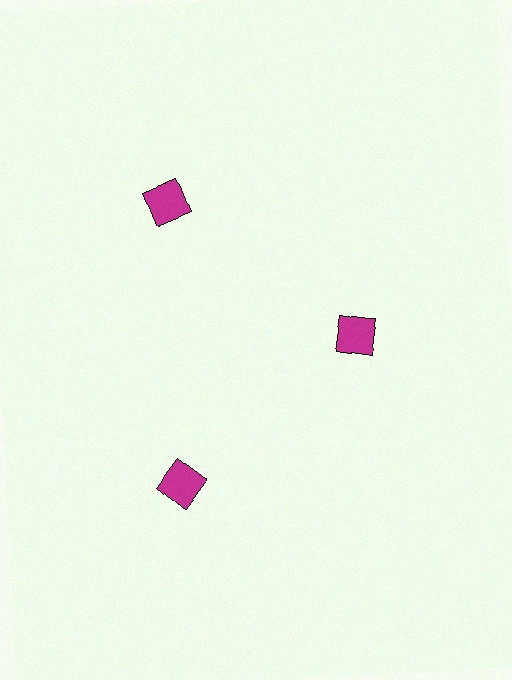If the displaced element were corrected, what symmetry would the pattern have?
It would have 3-fold rotational symmetry — the pattern would map onto itself every 120 degrees.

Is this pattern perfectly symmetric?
No. The 3 magenta squares are arranged in a ring, but one element near the 3 o'clock position is pulled inward toward the center, breaking the 3-fold rotational symmetry.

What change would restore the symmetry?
The symmetry would be restored by moving it outward, back onto the ring so that all 3 squares sit at equal angles and equal distance from the center.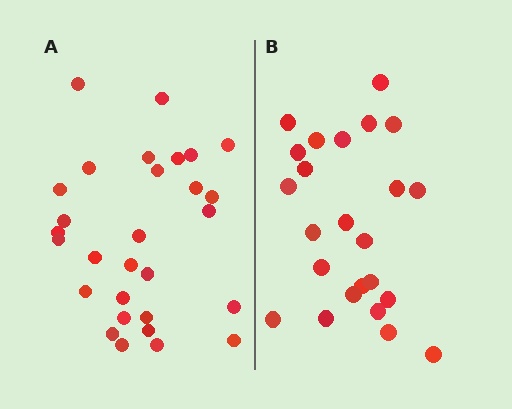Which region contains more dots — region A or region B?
Region A (the left region) has more dots.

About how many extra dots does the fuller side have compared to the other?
Region A has about 5 more dots than region B.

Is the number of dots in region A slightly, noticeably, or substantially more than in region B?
Region A has only slightly more — the two regions are fairly close. The ratio is roughly 1.2 to 1.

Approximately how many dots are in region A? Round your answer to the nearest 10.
About 30 dots. (The exact count is 29, which rounds to 30.)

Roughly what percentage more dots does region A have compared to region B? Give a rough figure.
About 20% more.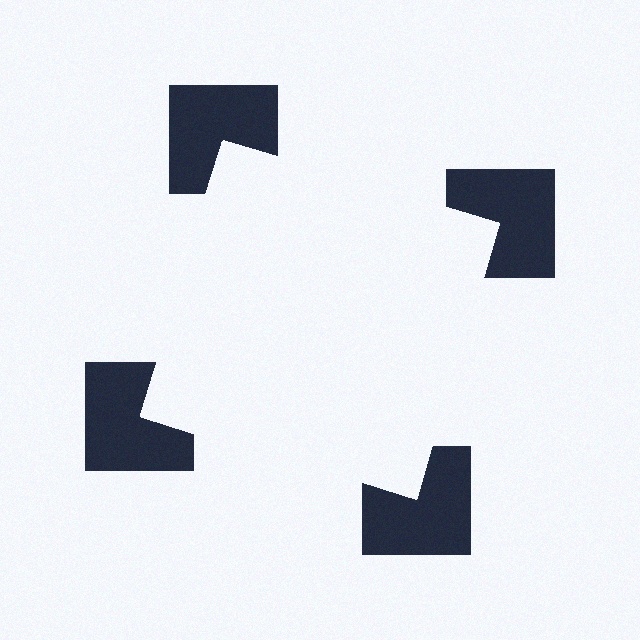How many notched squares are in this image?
There are 4 — one at each vertex of the illusory square.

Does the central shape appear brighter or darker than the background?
It typically appears slightly brighter than the background, even though no actual brightness change is drawn.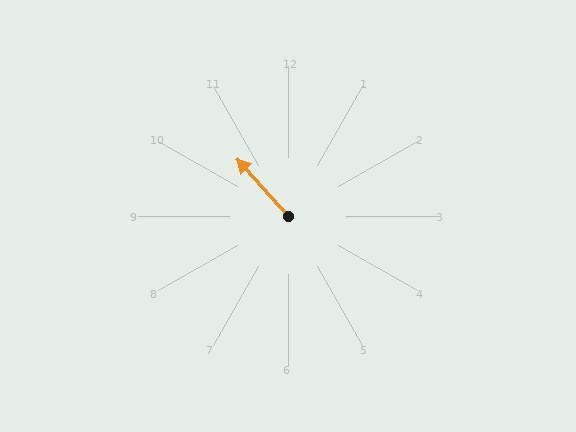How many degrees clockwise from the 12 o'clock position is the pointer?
Approximately 318 degrees.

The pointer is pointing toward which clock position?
Roughly 11 o'clock.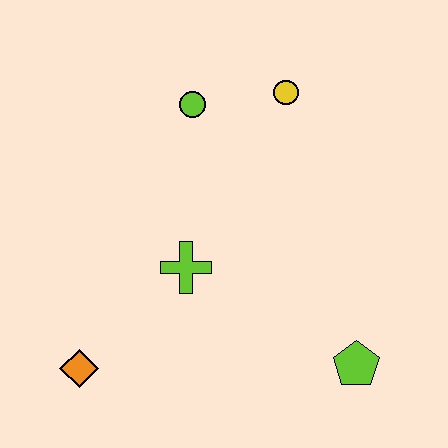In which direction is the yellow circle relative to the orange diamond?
The yellow circle is above the orange diamond.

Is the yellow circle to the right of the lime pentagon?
No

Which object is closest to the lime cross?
The orange diamond is closest to the lime cross.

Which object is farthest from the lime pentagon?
The lime circle is farthest from the lime pentagon.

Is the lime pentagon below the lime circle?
Yes